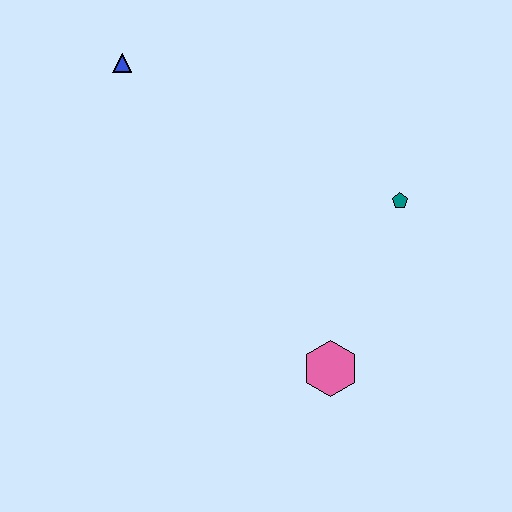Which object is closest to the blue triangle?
The teal pentagon is closest to the blue triangle.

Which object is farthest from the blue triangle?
The pink hexagon is farthest from the blue triangle.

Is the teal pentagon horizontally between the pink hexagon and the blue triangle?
No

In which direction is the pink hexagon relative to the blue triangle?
The pink hexagon is below the blue triangle.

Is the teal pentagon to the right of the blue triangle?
Yes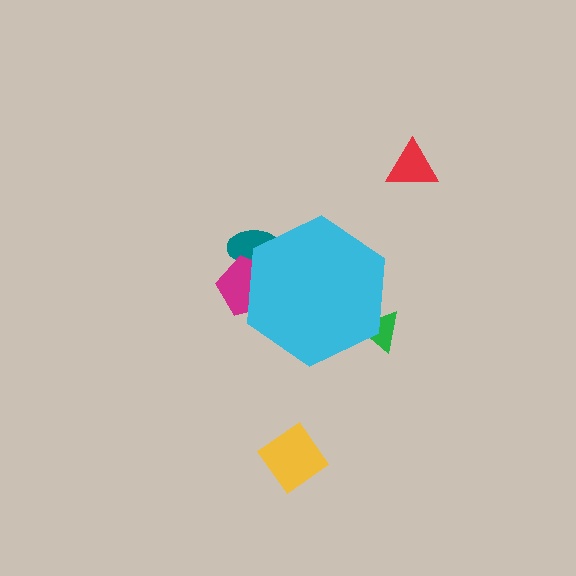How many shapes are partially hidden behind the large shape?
3 shapes are partially hidden.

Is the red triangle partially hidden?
No, the red triangle is fully visible.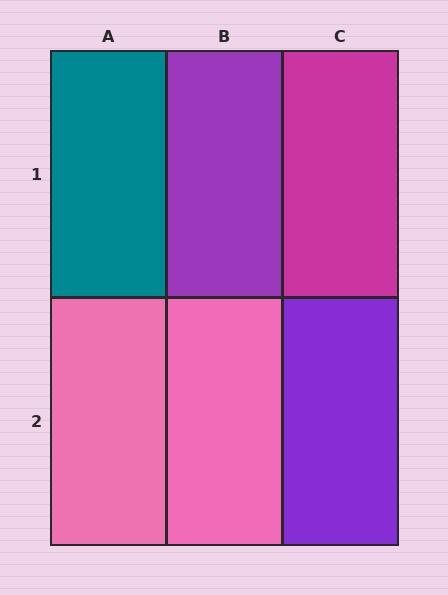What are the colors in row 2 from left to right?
Pink, pink, purple.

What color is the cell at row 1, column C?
Magenta.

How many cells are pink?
2 cells are pink.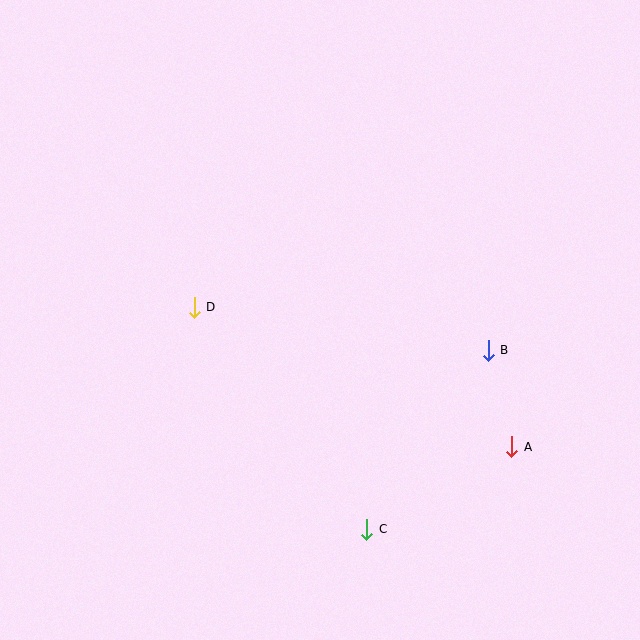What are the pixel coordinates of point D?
Point D is at (194, 307).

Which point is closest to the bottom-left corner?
Point C is closest to the bottom-left corner.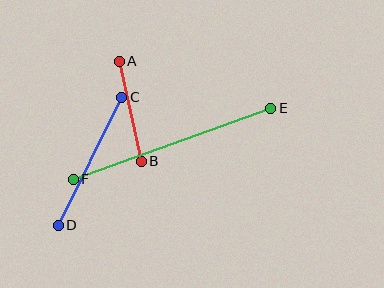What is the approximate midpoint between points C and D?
The midpoint is at approximately (90, 161) pixels.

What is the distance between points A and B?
The distance is approximately 102 pixels.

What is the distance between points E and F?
The distance is approximately 210 pixels.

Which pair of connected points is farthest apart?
Points E and F are farthest apart.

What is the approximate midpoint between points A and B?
The midpoint is at approximately (130, 111) pixels.